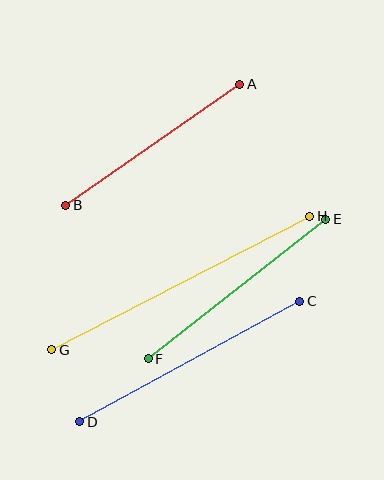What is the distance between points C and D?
The distance is approximately 251 pixels.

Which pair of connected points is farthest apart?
Points G and H are farthest apart.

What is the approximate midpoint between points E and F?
The midpoint is at approximately (237, 289) pixels.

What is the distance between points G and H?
The distance is approximately 290 pixels.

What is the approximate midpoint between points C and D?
The midpoint is at approximately (190, 362) pixels.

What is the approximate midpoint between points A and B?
The midpoint is at approximately (153, 145) pixels.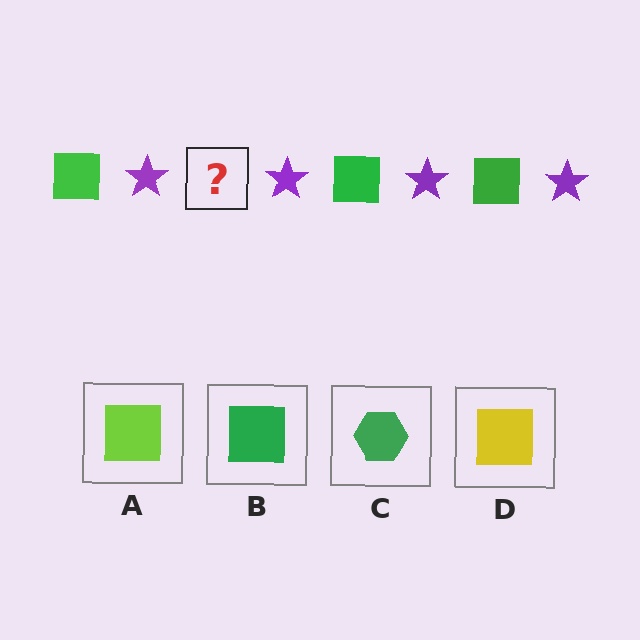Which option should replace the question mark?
Option B.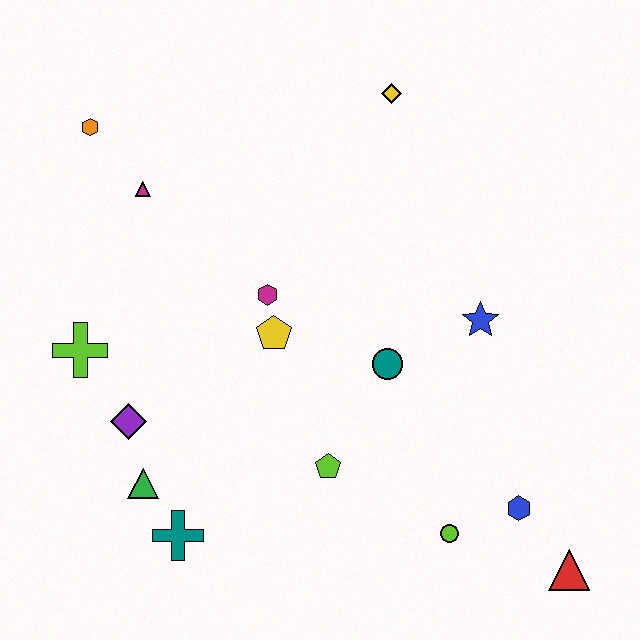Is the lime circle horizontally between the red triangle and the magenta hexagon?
Yes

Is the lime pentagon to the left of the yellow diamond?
Yes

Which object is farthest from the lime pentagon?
The orange hexagon is farthest from the lime pentagon.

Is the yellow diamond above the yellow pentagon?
Yes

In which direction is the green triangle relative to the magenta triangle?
The green triangle is below the magenta triangle.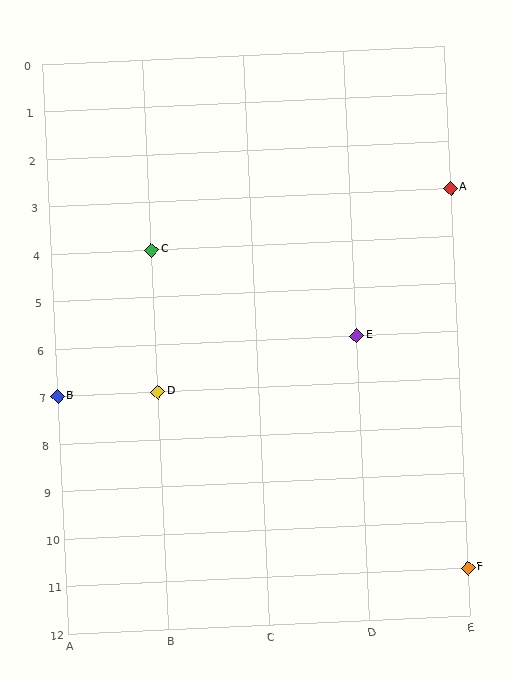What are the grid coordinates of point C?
Point C is at grid coordinates (B, 4).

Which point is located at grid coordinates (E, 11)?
Point F is at (E, 11).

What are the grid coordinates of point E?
Point E is at grid coordinates (D, 6).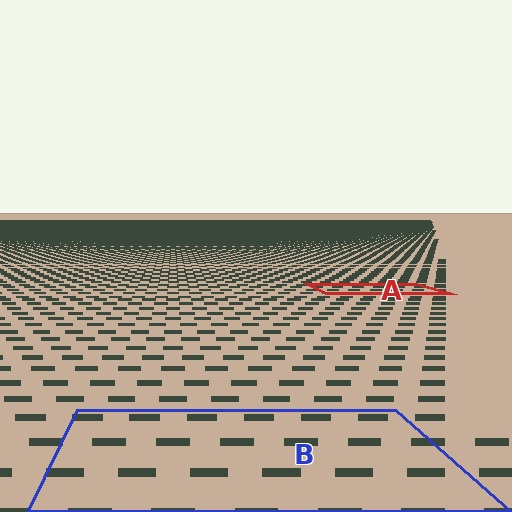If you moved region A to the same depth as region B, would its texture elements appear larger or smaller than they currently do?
They would appear larger. At a closer depth, the same texture elements are projected at a bigger on-screen size.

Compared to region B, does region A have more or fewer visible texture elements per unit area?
Region A has more texture elements per unit area — they are packed more densely because it is farther away.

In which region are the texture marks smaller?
The texture marks are smaller in region A, because it is farther away.